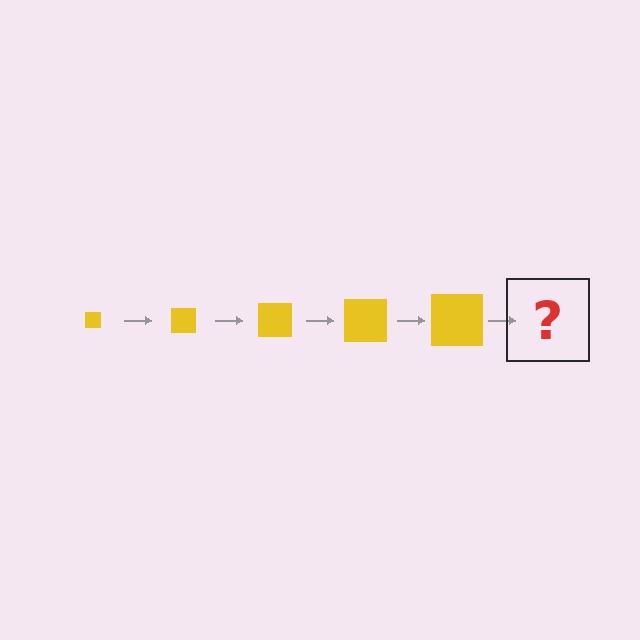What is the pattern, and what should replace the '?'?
The pattern is that the square gets progressively larger each step. The '?' should be a yellow square, larger than the previous one.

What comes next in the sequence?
The next element should be a yellow square, larger than the previous one.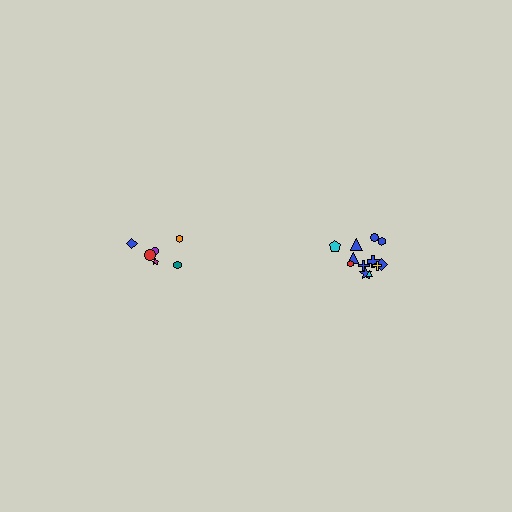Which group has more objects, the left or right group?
The right group.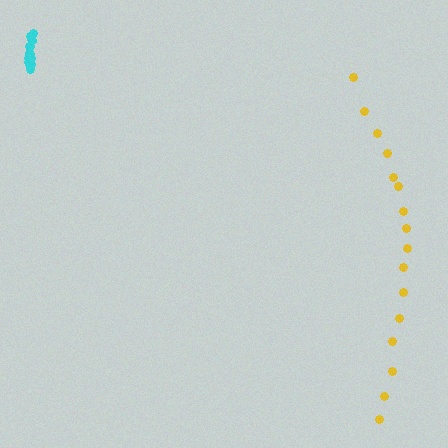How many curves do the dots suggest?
There are 2 distinct paths.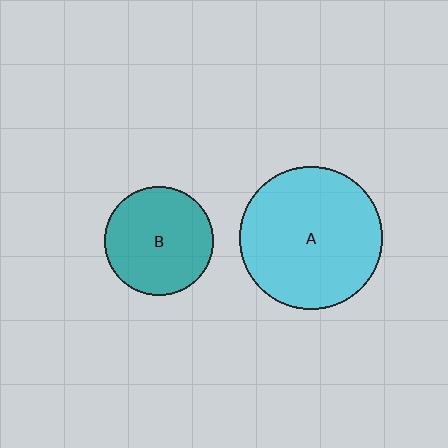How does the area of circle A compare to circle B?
Approximately 1.7 times.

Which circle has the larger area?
Circle A (cyan).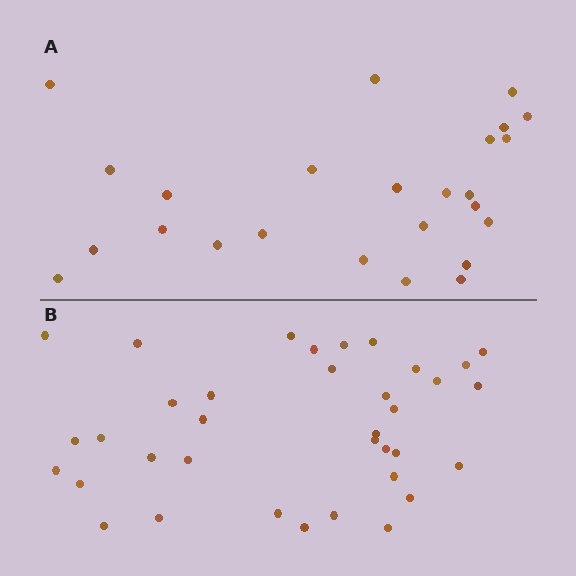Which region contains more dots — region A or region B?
Region B (the bottom region) has more dots.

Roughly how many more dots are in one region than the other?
Region B has roughly 12 or so more dots than region A.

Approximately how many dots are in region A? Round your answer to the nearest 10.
About 20 dots. (The exact count is 25, which rounds to 20.)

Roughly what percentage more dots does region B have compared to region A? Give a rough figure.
About 45% more.